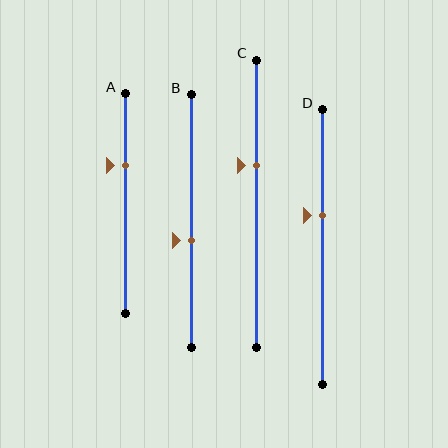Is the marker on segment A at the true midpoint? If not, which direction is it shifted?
No, the marker on segment A is shifted upward by about 17% of the segment length.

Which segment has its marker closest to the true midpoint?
Segment B has its marker closest to the true midpoint.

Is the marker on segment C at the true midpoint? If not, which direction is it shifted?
No, the marker on segment C is shifted upward by about 13% of the segment length.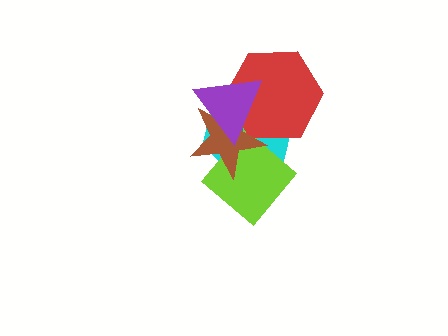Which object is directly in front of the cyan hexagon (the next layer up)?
The lime diamond is directly in front of the cyan hexagon.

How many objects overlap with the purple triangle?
4 objects overlap with the purple triangle.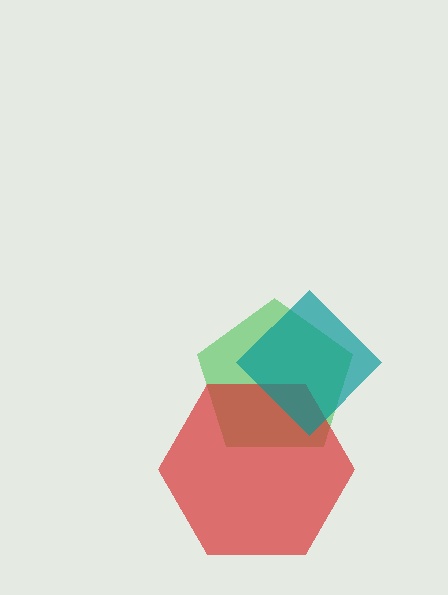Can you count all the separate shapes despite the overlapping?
Yes, there are 3 separate shapes.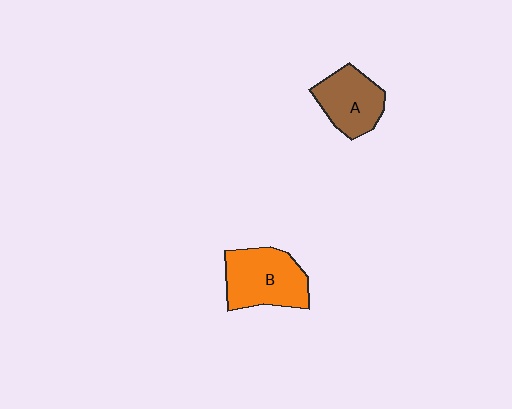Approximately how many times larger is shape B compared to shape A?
Approximately 1.3 times.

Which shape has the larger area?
Shape B (orange).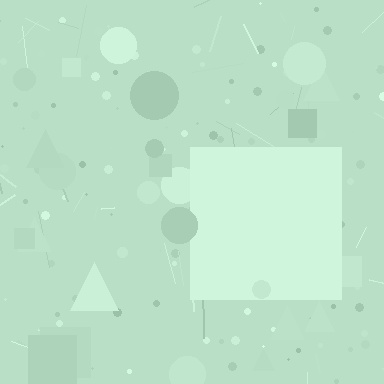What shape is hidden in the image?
A square is hidden in the image.